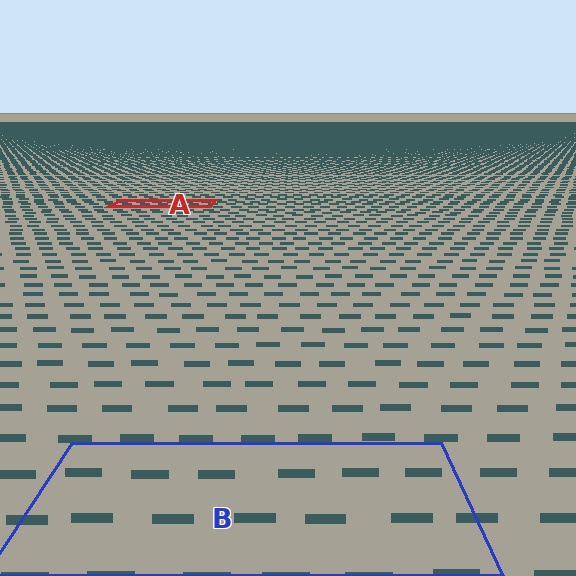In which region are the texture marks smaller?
The texture marks are smaller in region A, because it is farther away.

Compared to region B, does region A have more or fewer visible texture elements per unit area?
Region A has more texture elements per unit area — they are packed more densely because it is farther away.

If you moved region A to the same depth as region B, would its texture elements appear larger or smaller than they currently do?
They would appear larger. At a closer depth, the same texture elements are projected at a bigger on-screen size.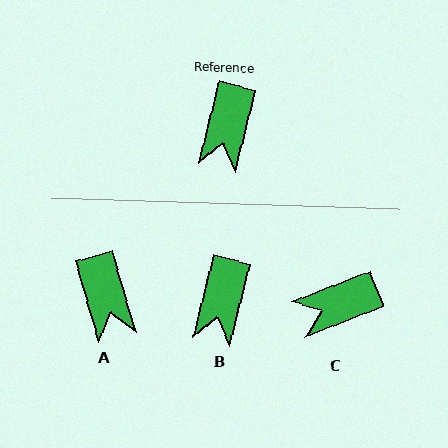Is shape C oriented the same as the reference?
No, it is off by about 55 degrees.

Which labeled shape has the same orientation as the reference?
B.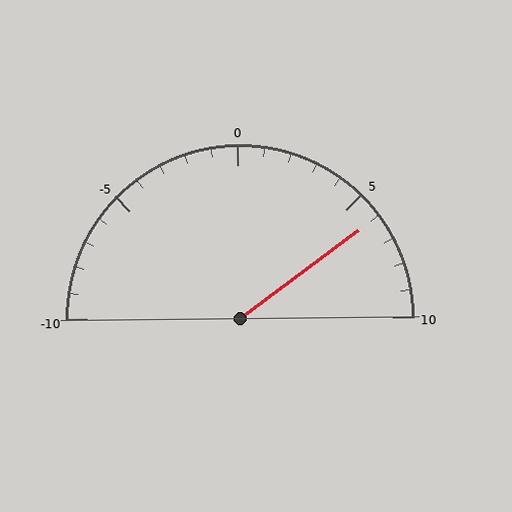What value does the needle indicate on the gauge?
The needle indicates approximately 6.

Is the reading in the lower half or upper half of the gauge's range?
The reading is in the upper half of the range (-10 to 10).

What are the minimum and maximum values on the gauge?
The gauge ranges from -10 to 10.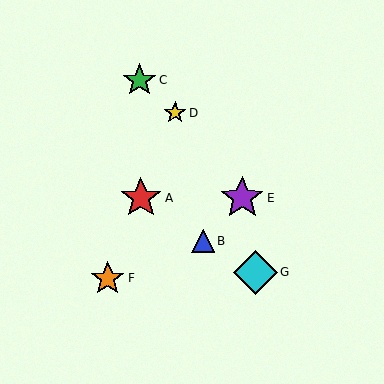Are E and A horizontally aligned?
Yes, both are at y≈198.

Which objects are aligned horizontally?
Objects A, E are aligned horizontally.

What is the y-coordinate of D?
Object D is at y≈113.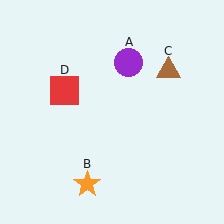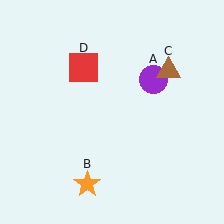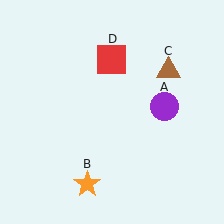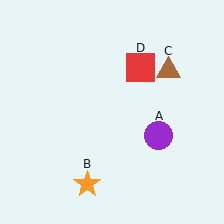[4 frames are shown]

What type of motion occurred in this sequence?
The purple circle (object A), red square (object D) rotated clockwise around the center of the scene.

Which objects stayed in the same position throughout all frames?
Orange star (object B) and brown triangle (object C) remained stationary.